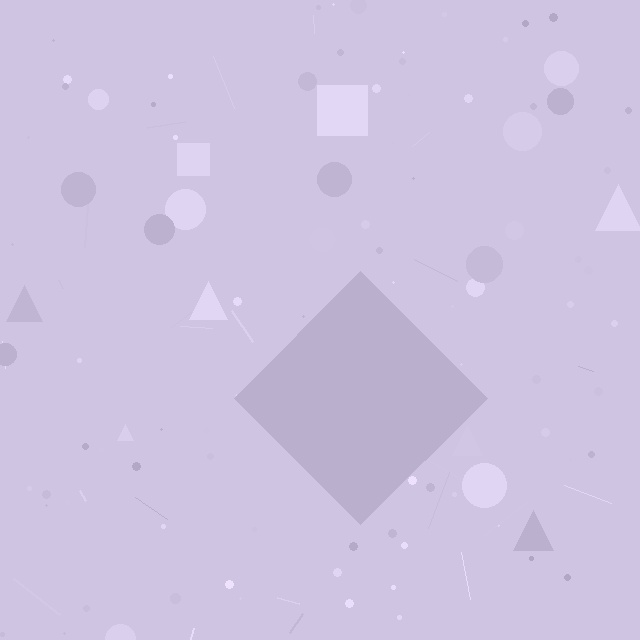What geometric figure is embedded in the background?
A diamond is embedded in the background.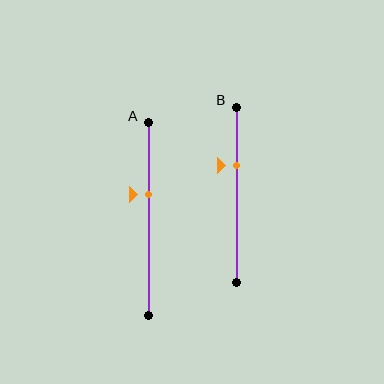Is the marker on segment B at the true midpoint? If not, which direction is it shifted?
No, the marker on segment B is shifted upward by about 17% of the segment length.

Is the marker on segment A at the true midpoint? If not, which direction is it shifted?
No, the marker on segment A is shifted upward by about 13% of the segment length.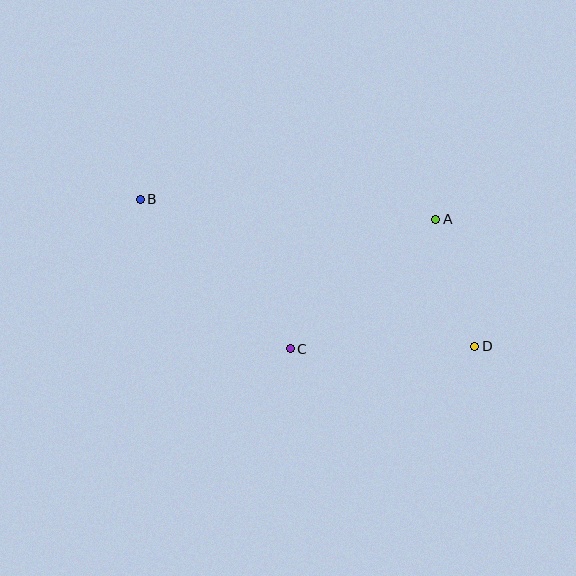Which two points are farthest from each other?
Points B and D are farthest from each other.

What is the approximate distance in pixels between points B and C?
The distance between B and C is approximately 212 pixels.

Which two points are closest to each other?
Points A and D are closest to each other.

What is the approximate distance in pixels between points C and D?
The distance between C and D is approximately 185 pixels.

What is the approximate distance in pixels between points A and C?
The distance between A and C is approximately 195 pixels.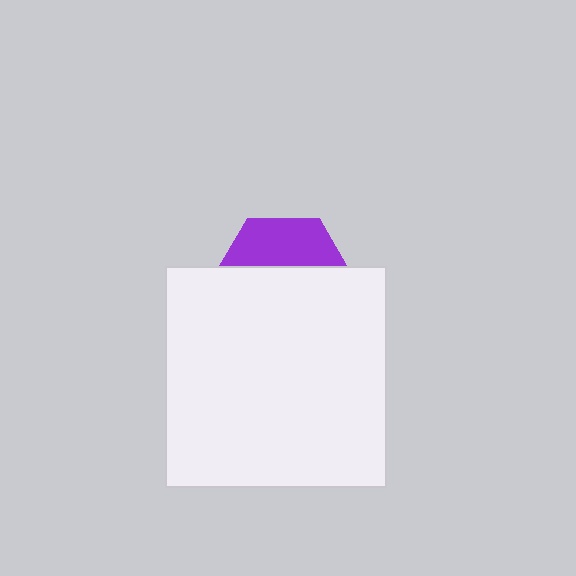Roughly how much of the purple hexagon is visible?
A small part of it is visible (roughly 36%).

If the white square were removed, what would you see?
You would see the complete purple hexagon.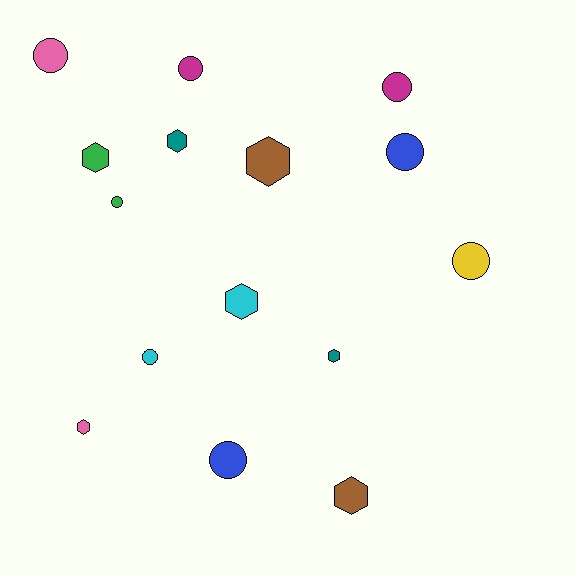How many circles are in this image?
There are 8 circles.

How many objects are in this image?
There are 15 objects.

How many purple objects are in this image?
There are no purple objects.